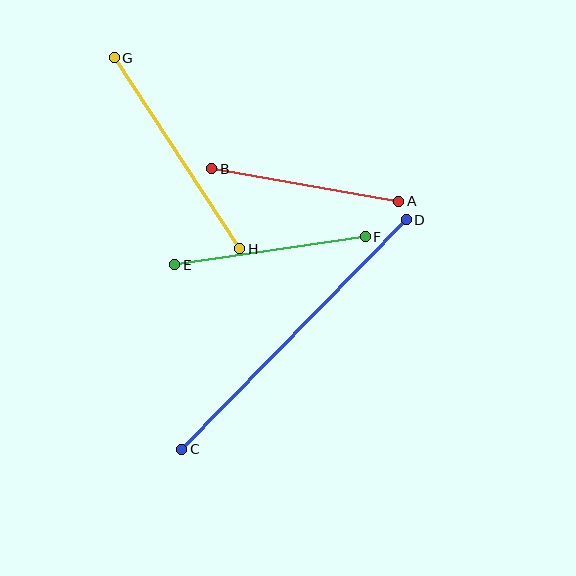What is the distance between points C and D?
The distance is approximately 321 pixels.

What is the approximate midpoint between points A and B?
The midpoint is at approximately (305, 185) pixels.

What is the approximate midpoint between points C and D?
The midpoint is at approximately (294, 335) pixels.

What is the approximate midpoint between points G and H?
The midpoint is at approximately (177, 153) pixels.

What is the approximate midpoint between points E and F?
The midpoint is at approximately (270, 251) pixels.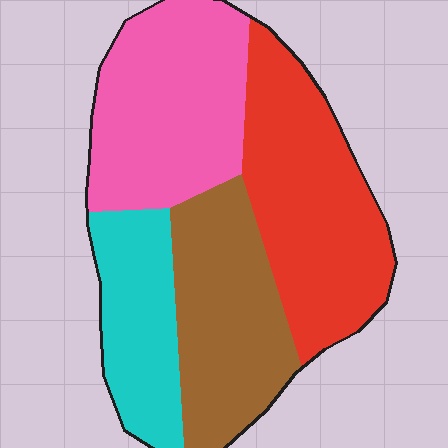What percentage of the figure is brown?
Brown covers 24% of the figure.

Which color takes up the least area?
Cyan, at roughly 15%.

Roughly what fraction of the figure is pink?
Pink takes up about one quarter (1/4) of the figure.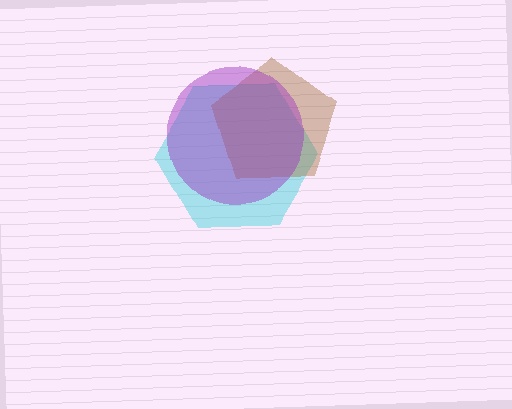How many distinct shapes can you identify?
There are 3 distinct shapes: a cyan hexagon, a brown pentagon, a purple circle.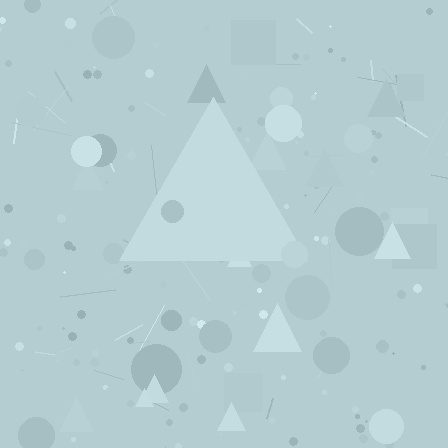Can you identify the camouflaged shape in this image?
The camouflaged shape is a triangle.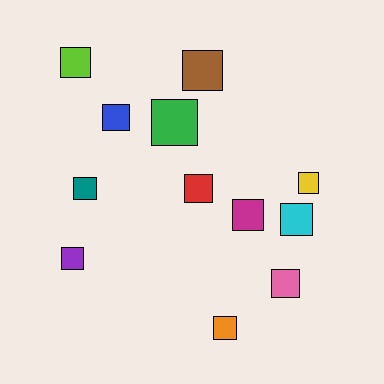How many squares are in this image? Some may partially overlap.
There are 12 squares.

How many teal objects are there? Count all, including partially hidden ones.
There is 1 teal object.